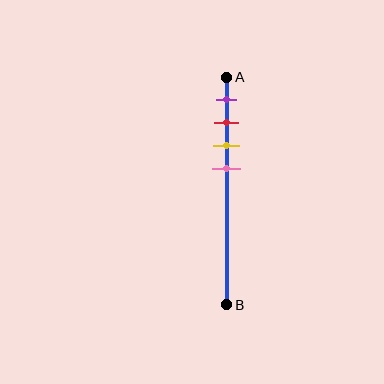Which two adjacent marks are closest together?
The red and yellow marks are the closest adjacent pair.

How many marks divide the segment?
There are 4 marks dividing the segment.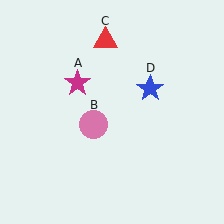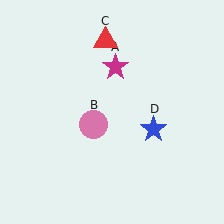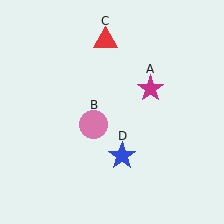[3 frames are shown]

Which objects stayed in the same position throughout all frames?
Pink circle (object B) and red triangle (object C) remained stationary.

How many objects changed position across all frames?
2 objects changed position: magenta star (object A), blue star (object D).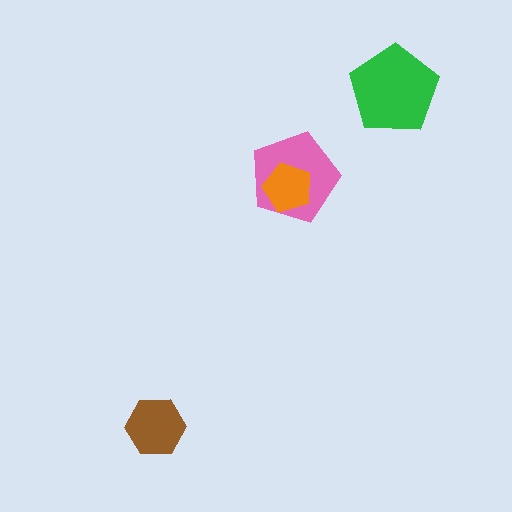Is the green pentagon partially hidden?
No, no other shape covers it.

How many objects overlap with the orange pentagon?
1 object overlaps with the orange pentagon.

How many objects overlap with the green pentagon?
0 objects overlap with the green pentagon.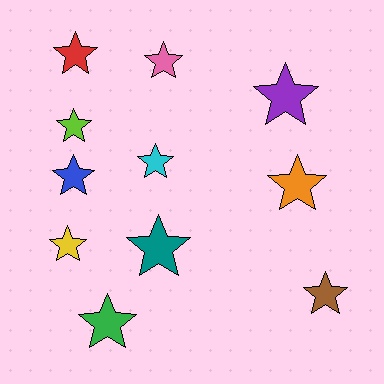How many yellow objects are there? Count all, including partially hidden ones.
There is 1 yellow object.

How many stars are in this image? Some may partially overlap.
There are 11 stars.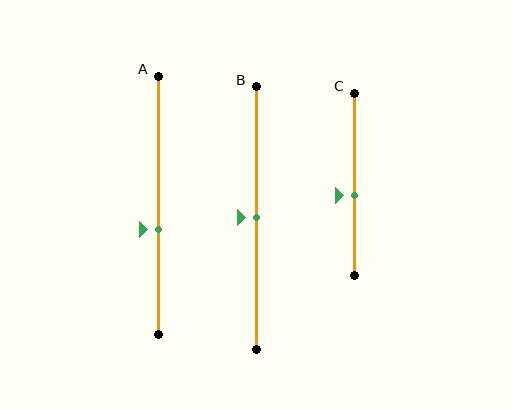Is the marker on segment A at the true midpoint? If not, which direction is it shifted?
No, the marker on segment A is shifted downward by about 9% of the segment length.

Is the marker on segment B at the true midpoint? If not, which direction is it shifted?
Yes, the marker on segment B is at the true midpoint.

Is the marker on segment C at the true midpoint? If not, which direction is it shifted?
No, the marker on segment C is shifted downward by about 6% of the segment length.